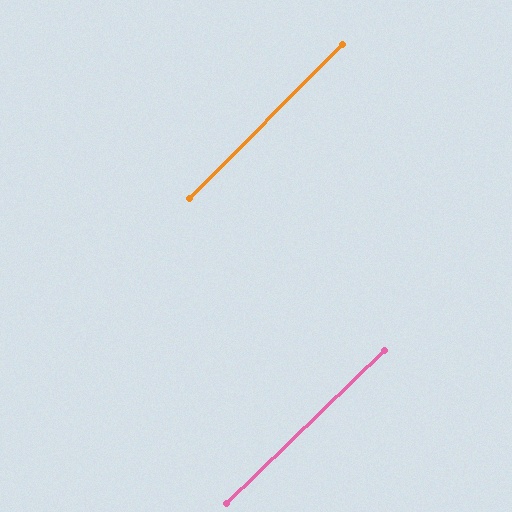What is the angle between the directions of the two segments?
Approximately 1 degree.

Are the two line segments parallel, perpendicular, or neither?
Parallel — their directions differ by only 1.2°.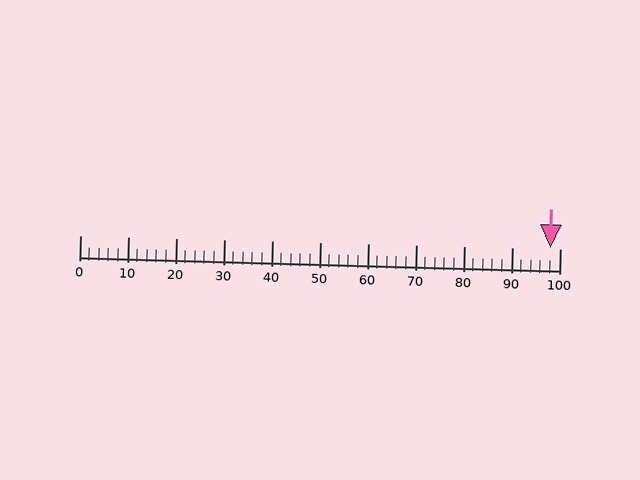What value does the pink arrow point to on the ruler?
The pink arrow points to approximately 98.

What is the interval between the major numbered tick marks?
The major tick marks are spaced 10 units apart.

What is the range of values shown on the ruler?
The ruler shows values from 0 to 100.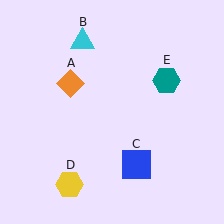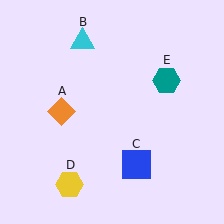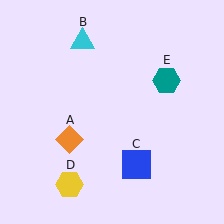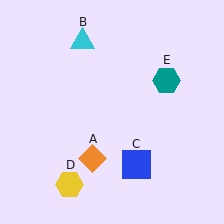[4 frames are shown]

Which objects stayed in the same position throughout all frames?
Cyan triangle (object B) and blue square (object C) and yellow hexagon (object D) and teal hexagon (object E) remained stationary.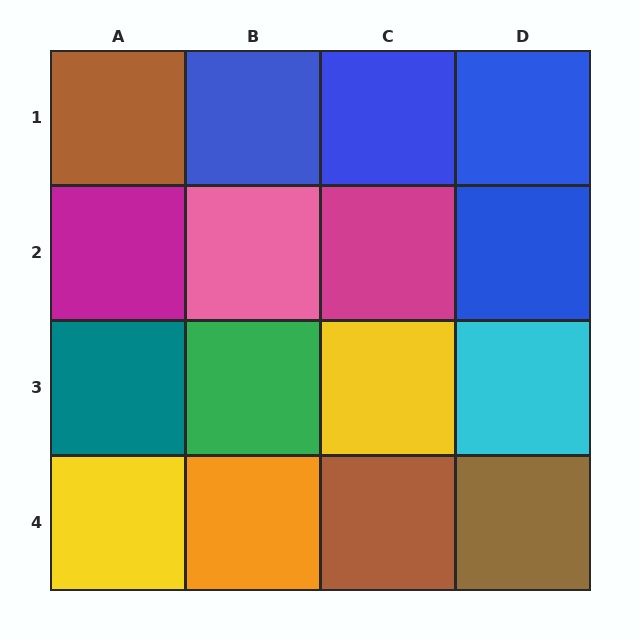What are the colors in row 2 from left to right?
Magenta, pink, magenta, blue.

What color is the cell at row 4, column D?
Brown.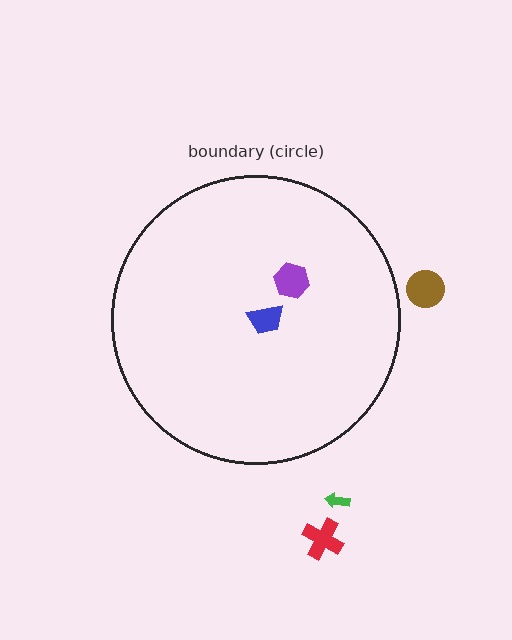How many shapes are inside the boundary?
2 inside, 3 outside.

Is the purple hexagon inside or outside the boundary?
Inside.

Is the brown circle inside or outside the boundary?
Outside.